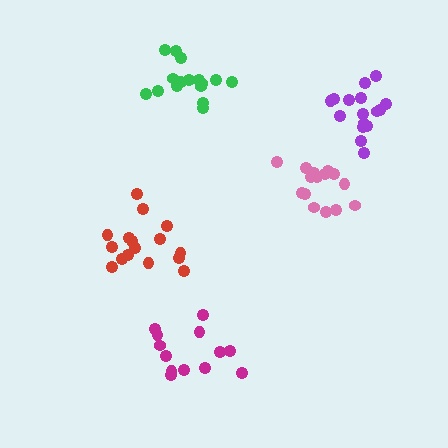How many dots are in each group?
Group 1: 16 dots, Group 2: 15 dots, Group 3: 13 dots, Group 4: 16 dots, Group 5: 16 dots (76 total).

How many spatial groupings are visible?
There are 5 spatial groupings.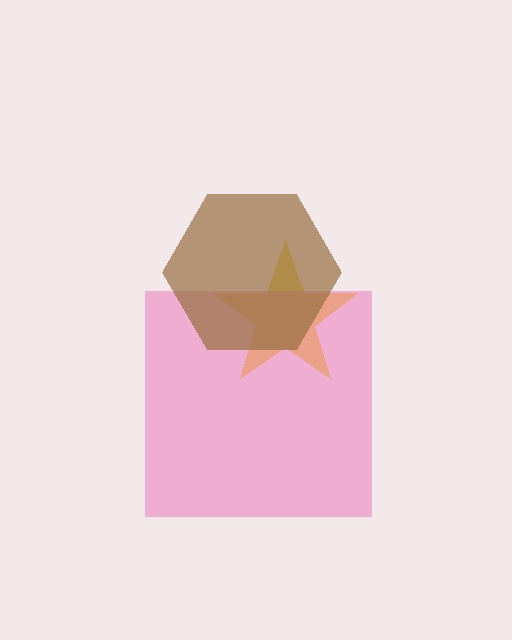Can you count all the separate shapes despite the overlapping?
Yes, there are 3 separate shapes.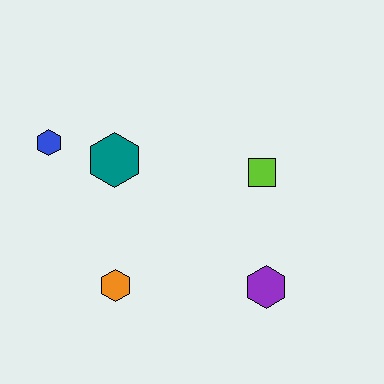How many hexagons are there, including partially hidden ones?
There are 4 hexagons.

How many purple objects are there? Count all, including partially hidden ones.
There is 1 purple object.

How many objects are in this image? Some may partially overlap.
There are 5 objects.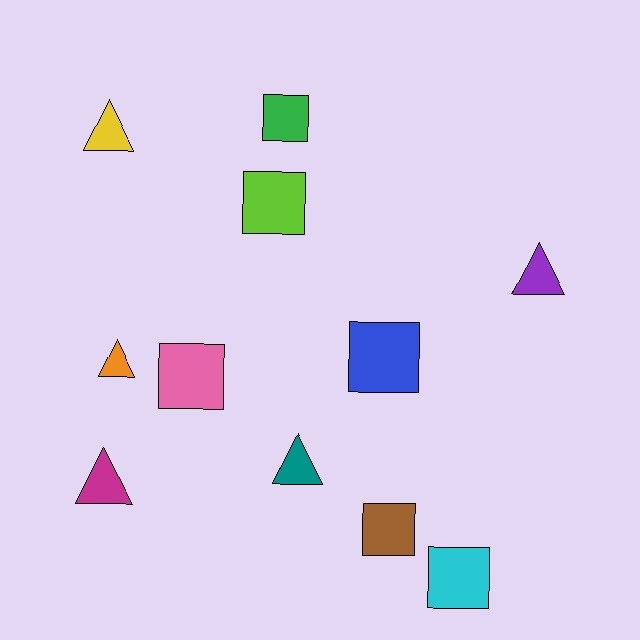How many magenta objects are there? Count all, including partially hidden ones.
There is 1 magenta object.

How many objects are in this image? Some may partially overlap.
There are 11 objects.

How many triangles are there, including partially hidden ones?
There are 5 triangles.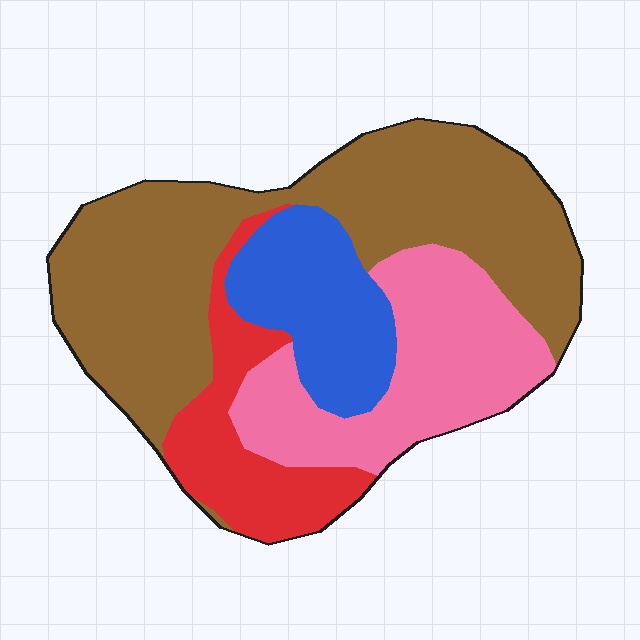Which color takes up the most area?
Brown, at roughly 45%.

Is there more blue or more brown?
Brown.